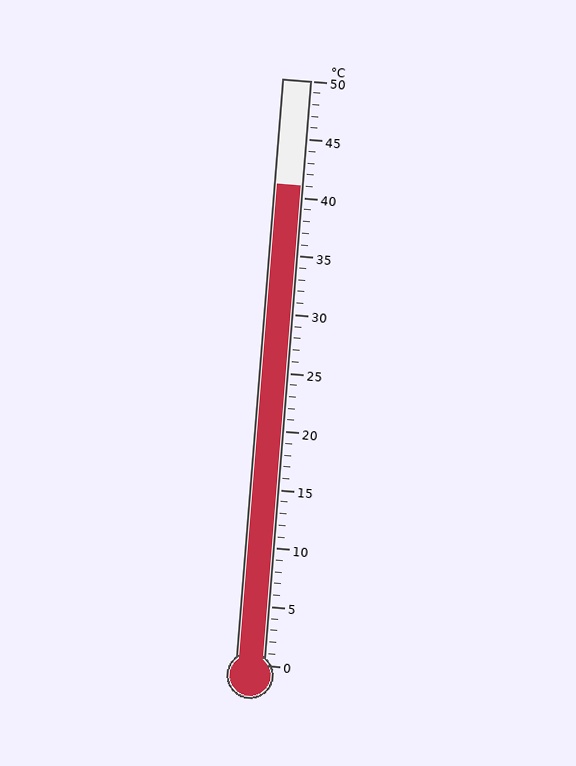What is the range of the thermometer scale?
The thermometer scale ranges from 0°C to 50°C.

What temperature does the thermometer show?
The thermometer shows approximately 41°C.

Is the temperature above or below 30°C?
The temperature is above 30°C.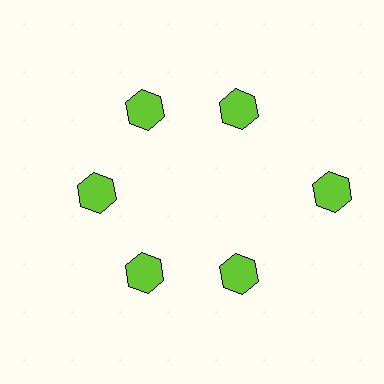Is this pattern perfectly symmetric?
No. The 6 lime hexagons are arranged in a ring, but one element near the 3 o'clock position is pushed outward from the center, breaking the 6-fold rotational symmetry.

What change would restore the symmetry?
The symmetry would be restored by moving it inward, back onto the ring so that all 6 hexagons sit at equal angles and equal distance from the center.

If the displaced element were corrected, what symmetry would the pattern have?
It would have 6-fold rotational symmetry — the pattern would map onto itself every 60 degrees.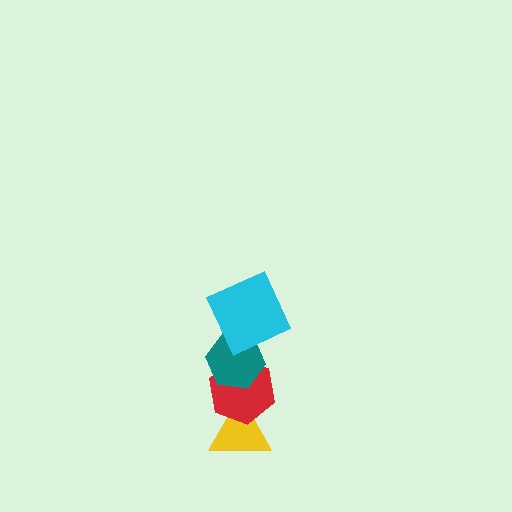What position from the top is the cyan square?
The cyan square is 1st from the top.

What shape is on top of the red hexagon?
The teal hexagon is on top of the red hexagon.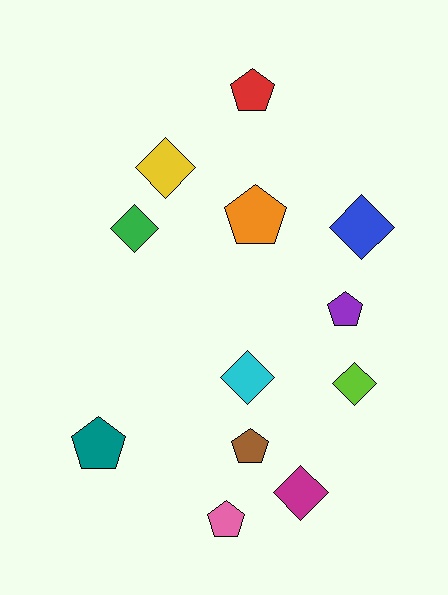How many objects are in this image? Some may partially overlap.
There are 12 objects.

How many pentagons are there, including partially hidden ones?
There are 6 pentagons.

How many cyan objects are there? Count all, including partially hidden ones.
There is 1 cyan object.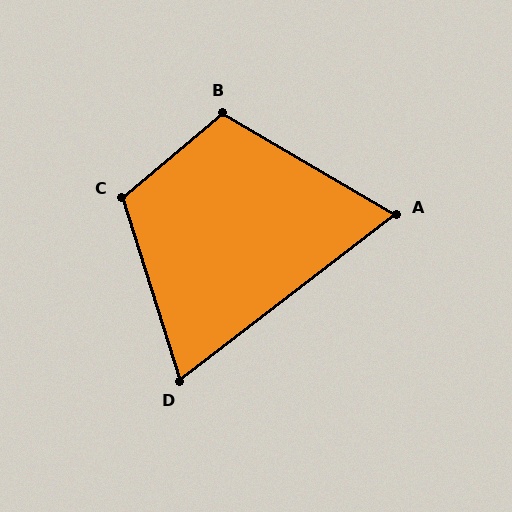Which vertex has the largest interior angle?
C, at approximately 112 degrees.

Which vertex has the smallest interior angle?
A, at approximately 68 degrees.